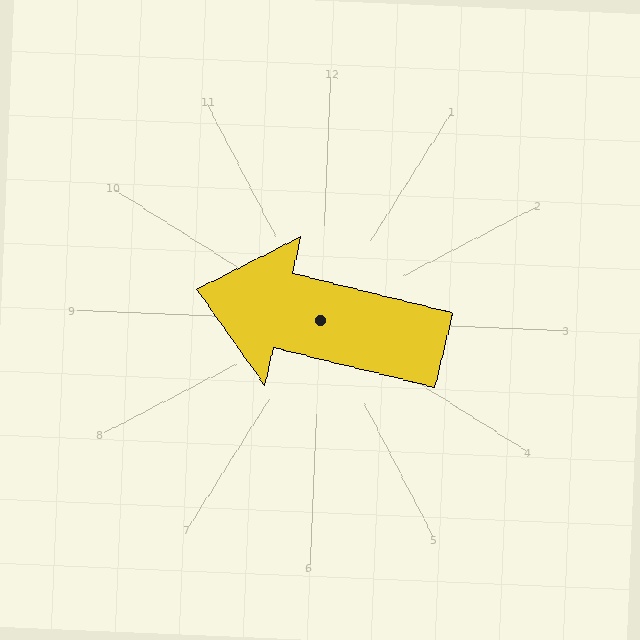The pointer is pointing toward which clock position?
Roughly 9 o'clock.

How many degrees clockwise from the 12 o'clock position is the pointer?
Approximately 281 degrees.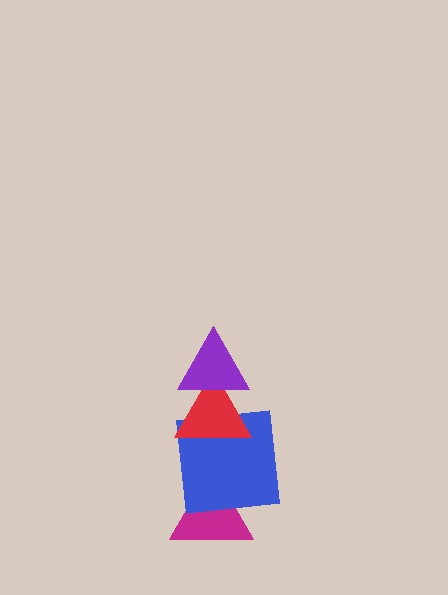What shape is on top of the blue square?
The red triangle is on top of the blue square.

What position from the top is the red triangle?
The red triangle is 2nd from the top.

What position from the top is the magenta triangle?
The magenta triangle is 4th from the top.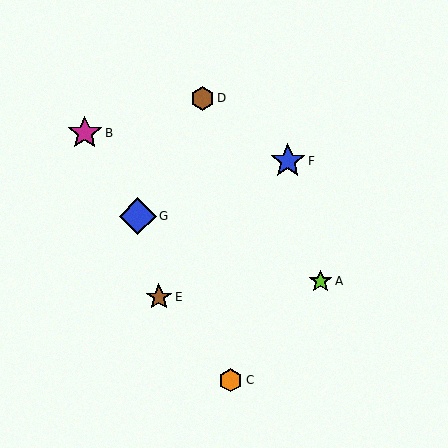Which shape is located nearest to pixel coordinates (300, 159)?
The blue star (labeled F) at (288, 161) is nearest to that location.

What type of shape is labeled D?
Shape D is a brown hexagon.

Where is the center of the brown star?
The center of the brown star is at (159, 297).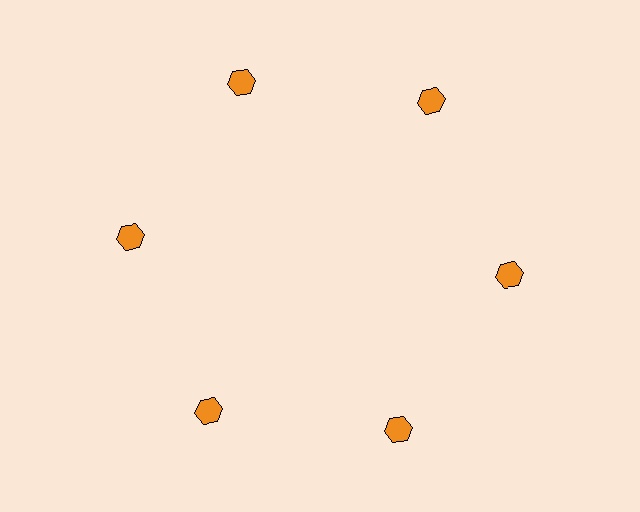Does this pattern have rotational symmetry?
Yes, this pattern has 6-fold rotational symmetry. It looks the same after rotating 60 degrees around the center.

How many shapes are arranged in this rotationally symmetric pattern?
There are 6 shapes, arranged in 6 groups of 1.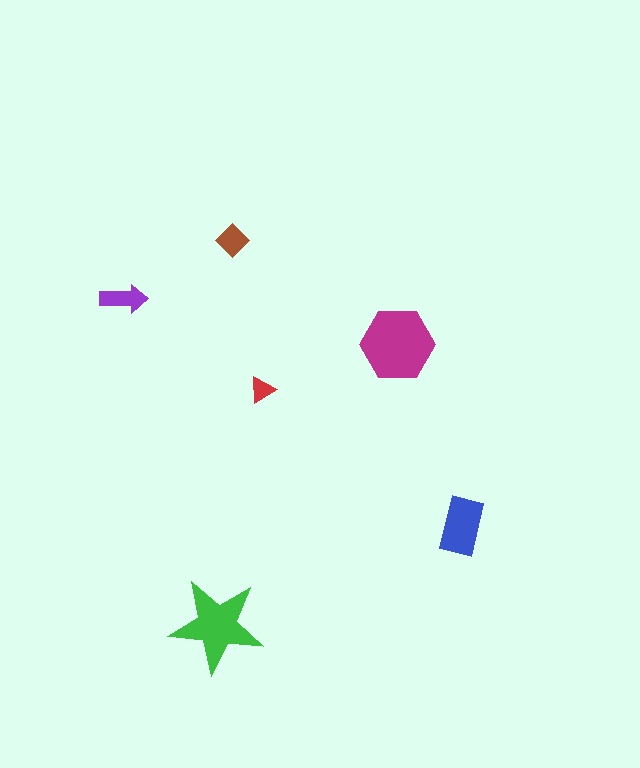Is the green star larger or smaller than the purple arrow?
Larger.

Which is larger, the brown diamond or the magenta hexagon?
The magenta hexagon.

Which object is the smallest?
The red triangle.